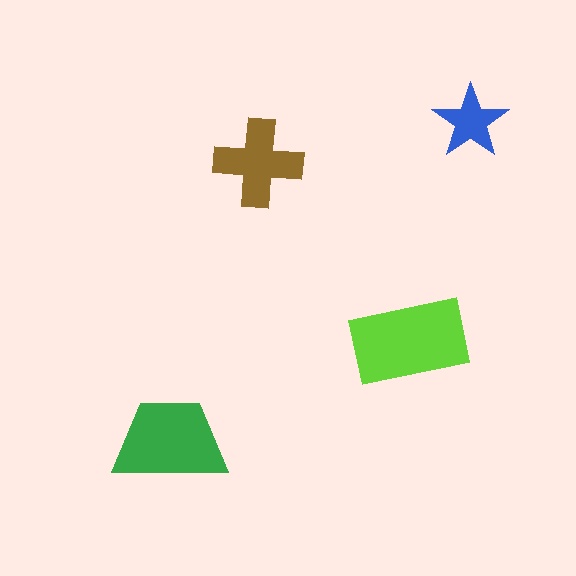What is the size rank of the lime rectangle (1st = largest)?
1st.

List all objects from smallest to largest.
The blue star, the brown cross, the green trapezoid, the lime rectangle.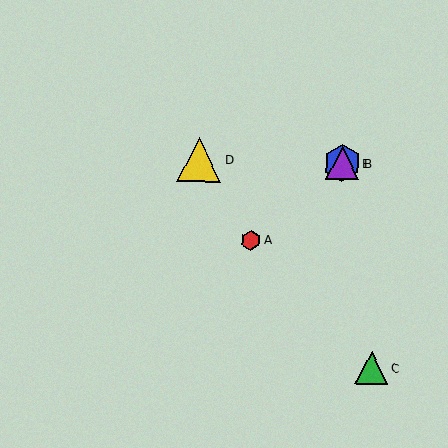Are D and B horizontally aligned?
Yes, both are at y≈160.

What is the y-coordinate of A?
Object A is at y≈240.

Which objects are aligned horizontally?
Objects B, D, E are aligned horizontally.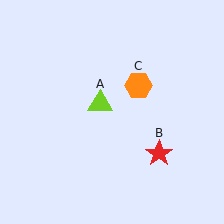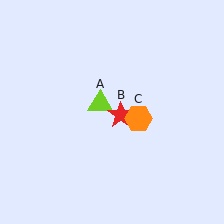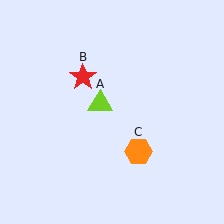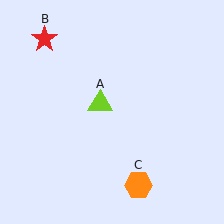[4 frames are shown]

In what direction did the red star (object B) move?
The red star (object B) moved up and to the left.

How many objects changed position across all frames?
2 objects changed position: red star (object B), orange hexagon (object C).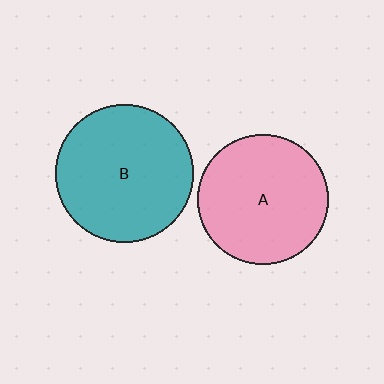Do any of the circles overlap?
No, none of the circles overlap.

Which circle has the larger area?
Circle B (teal).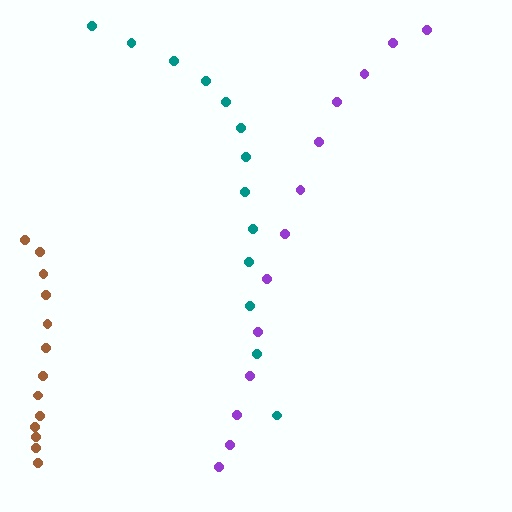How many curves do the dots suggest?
There are 3 distinct paths.